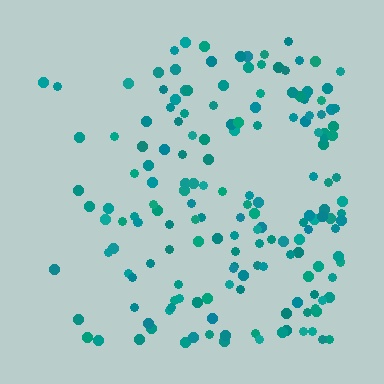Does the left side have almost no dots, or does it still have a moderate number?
Still a moderate number, just noticeably fewer than the right.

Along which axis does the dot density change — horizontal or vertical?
Horizontal.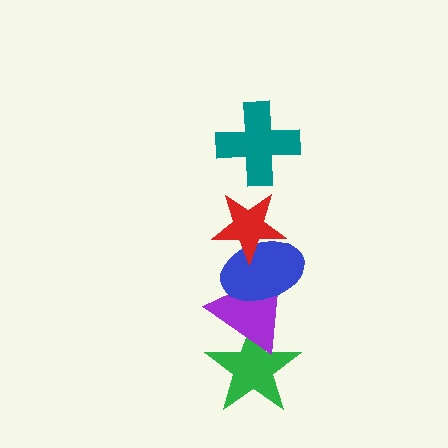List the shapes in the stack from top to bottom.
From top to bottom: the teal cross, the red star, the blue ellipse, the purple triangle, the green star.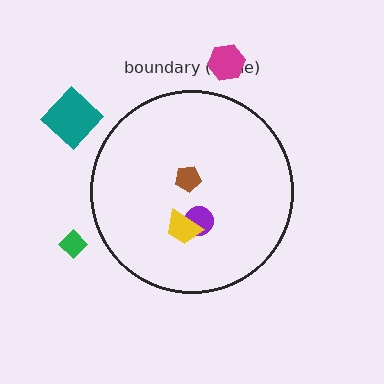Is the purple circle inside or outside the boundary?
Inside.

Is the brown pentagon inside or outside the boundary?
Inside.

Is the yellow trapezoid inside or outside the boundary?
Inside.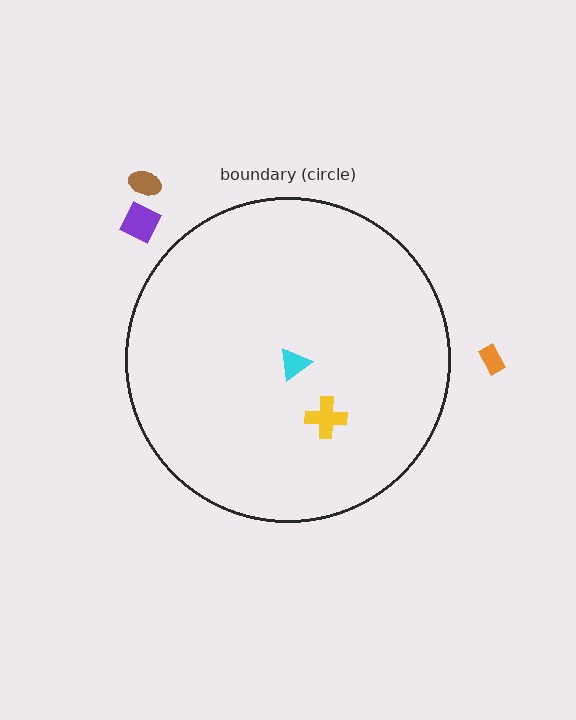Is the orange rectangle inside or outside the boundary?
Outside.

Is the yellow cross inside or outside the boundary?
Inside.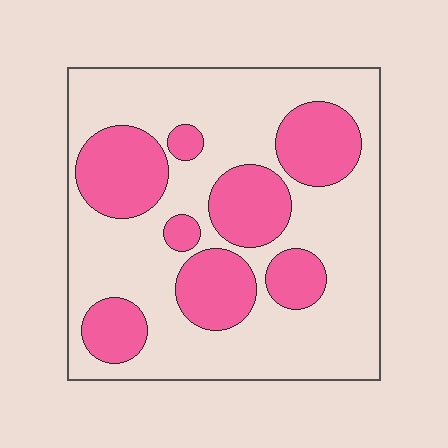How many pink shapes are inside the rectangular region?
8.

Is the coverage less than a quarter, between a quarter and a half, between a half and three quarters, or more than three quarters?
Between a quarter and a half.